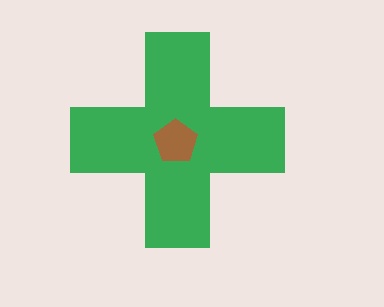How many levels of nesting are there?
2.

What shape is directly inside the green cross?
The brown pentagon.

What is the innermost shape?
The brown pentagon.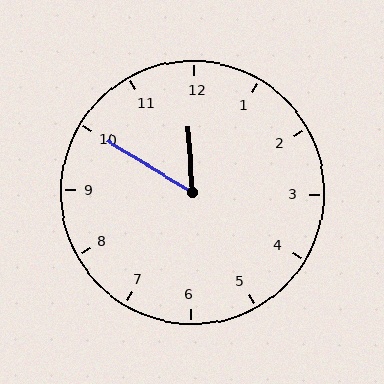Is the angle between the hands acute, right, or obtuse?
It is acute.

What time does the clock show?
11:50.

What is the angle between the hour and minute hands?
Approximately 55 degrees.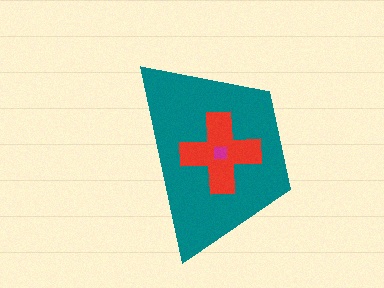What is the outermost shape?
The teal trapezoid.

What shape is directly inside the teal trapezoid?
The red cross.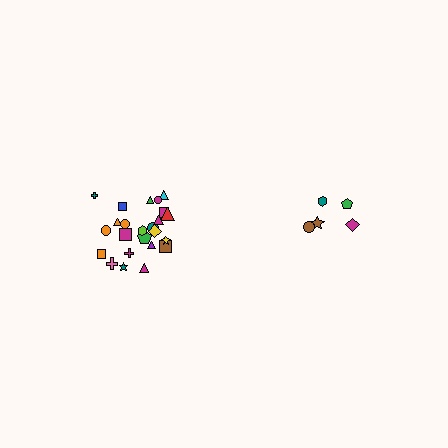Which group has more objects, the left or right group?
The left group.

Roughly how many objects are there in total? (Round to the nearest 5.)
Roughly 30 objects in total.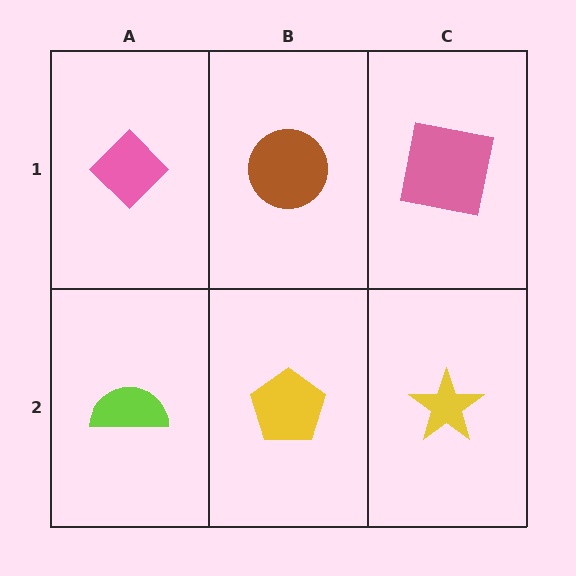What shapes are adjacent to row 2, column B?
A brown circle (row 1, column B), a lime semicircle (row 2, column A), a yellow star (row 2, column C).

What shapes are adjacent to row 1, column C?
A yellow star (row 2, column C), a brown circle (row 1, column B).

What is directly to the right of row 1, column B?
A pink square.